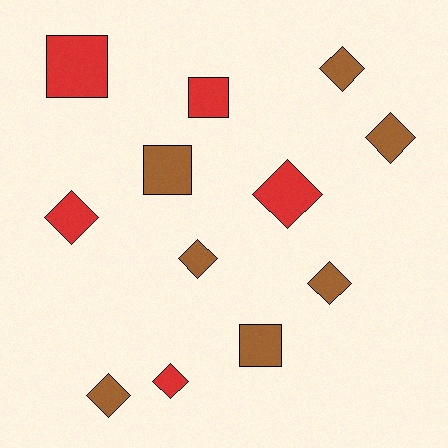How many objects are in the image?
There are 12 objects.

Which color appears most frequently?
Brown, with 7 objects.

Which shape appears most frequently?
Diamond, with 8 objects.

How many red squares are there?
There are 2 red squares.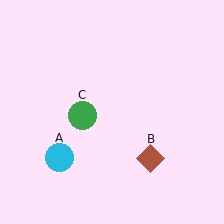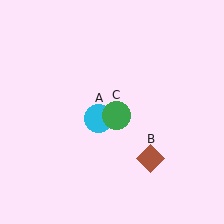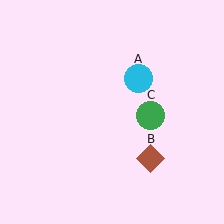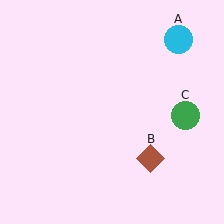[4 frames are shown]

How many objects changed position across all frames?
2 objects changed position: cyan circle (object A), green circle (object C).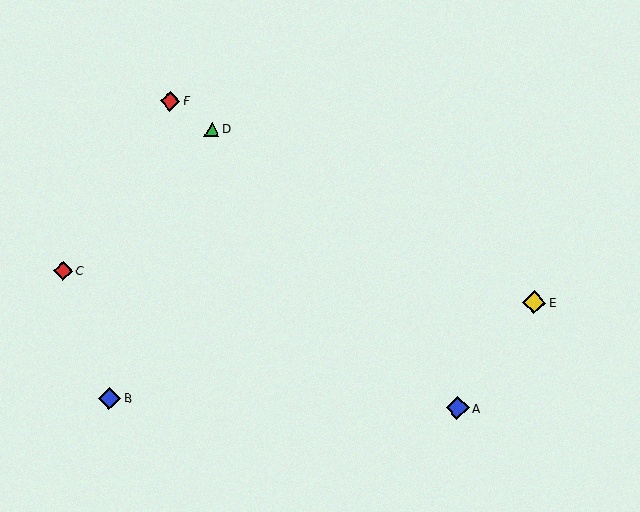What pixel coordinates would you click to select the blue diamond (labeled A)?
Click at (457, 408) to select the blue diamond A.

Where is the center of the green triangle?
The center of the green triangle is at (212, 129).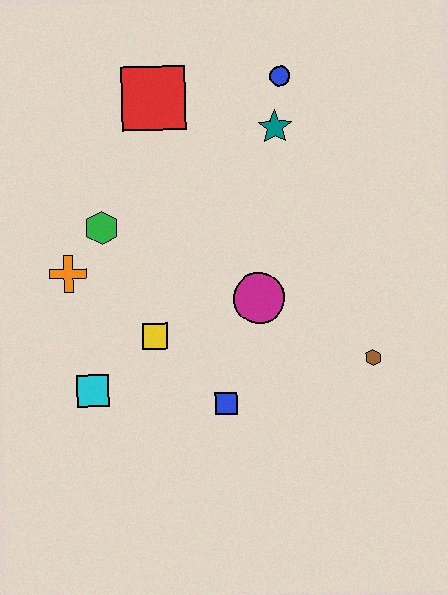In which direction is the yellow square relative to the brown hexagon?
The yellow square is to the left of the brown hexagon.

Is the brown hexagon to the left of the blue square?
No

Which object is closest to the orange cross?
The green hexagon is closest to the orange cross.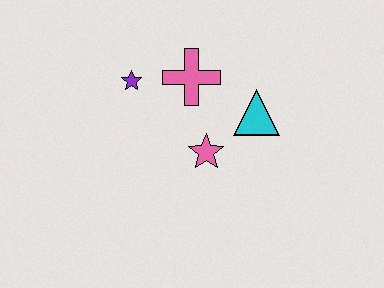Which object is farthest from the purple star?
The cyan triangle is farthest from the purple star.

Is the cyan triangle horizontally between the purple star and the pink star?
No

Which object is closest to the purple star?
The pink cross is closest to the purple star.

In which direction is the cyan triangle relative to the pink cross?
The cyan triangle is to the right of the pink cross.